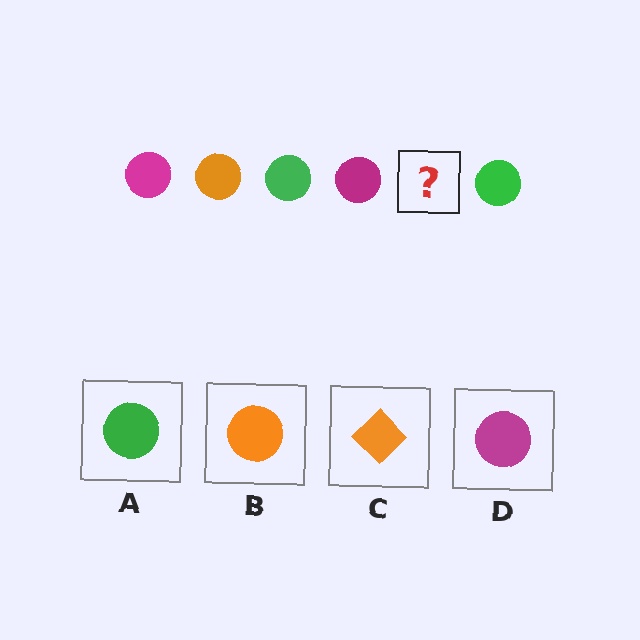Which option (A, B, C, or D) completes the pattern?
B.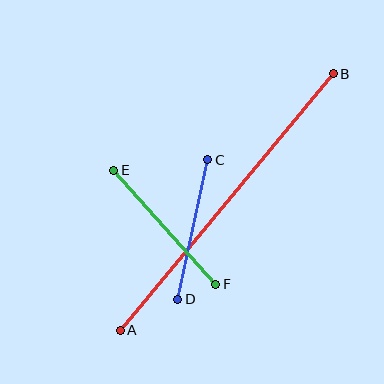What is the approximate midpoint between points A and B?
The midpoint is at approximately (227, 202) pixels.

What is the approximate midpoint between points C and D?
The midpoint is at approximately (193, 230) pixels.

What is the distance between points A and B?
The distance is approximately 333 pixels.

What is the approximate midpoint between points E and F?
The midpoint is at approximately (165, 227) pixels.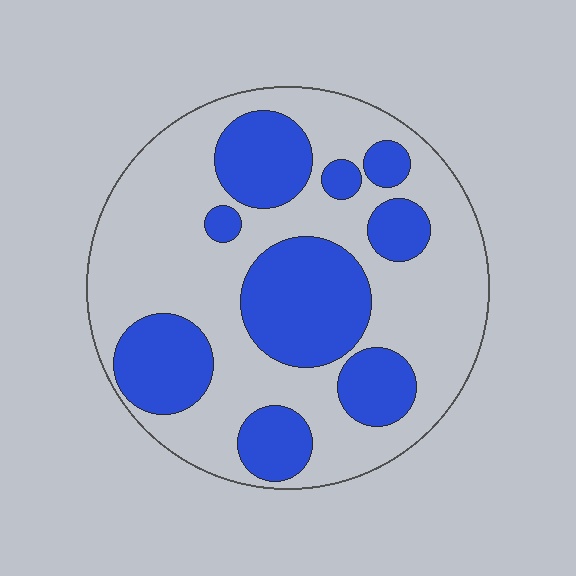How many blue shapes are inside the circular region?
9.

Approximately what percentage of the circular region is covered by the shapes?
Approximately 35%.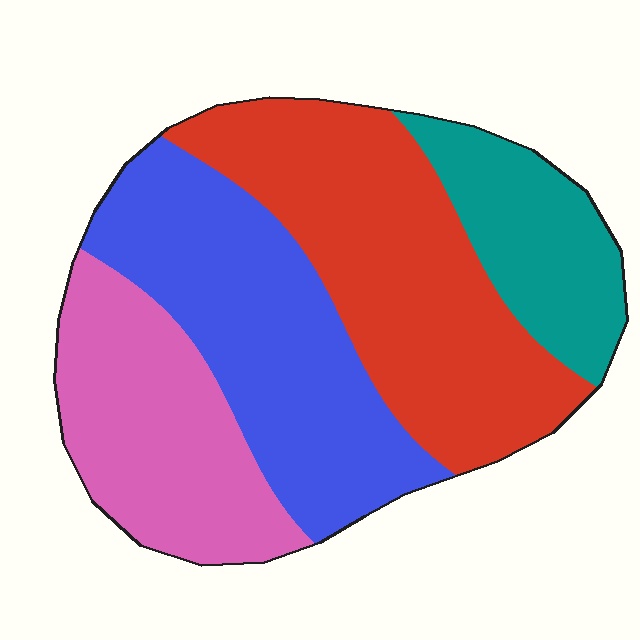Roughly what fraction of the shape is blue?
Blue covers 30% of the shape.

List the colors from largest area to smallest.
From largest to smallest: red, blue, pink, teal.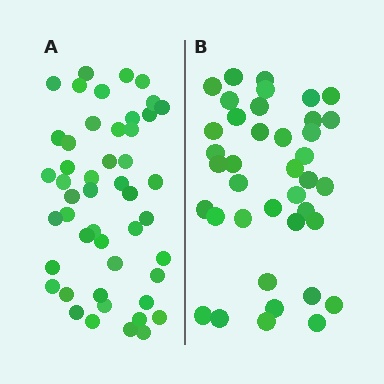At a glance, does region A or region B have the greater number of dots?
Region A (the left region) has more dots.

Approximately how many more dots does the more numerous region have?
Region A has roughly 8 or so more dots than region B.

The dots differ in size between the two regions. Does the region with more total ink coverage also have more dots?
No. Region B has more total ink coverage because its dots are larger, but region A actually contains more individual dots. Total area can be misleading — the number of items is what matters here.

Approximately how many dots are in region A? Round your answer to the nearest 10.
About 50 dots. (The exact count is 48, which rounds to 50.)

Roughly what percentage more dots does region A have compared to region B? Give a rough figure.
About 25% more.